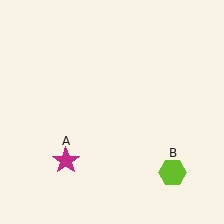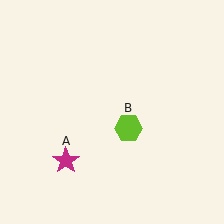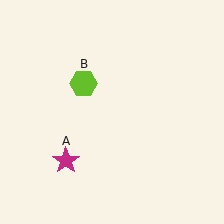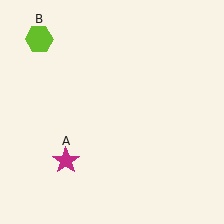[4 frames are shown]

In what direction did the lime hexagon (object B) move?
The lime hexagon (object B) moved up and to the left.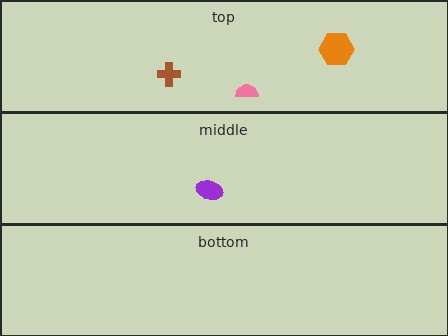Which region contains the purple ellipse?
The middle region.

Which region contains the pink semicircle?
The top region.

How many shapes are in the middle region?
1.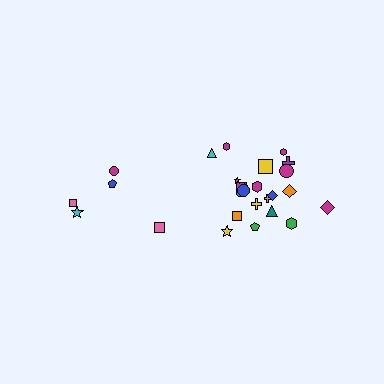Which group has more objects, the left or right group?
The right group.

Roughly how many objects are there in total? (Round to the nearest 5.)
Roughly 25 objects in total.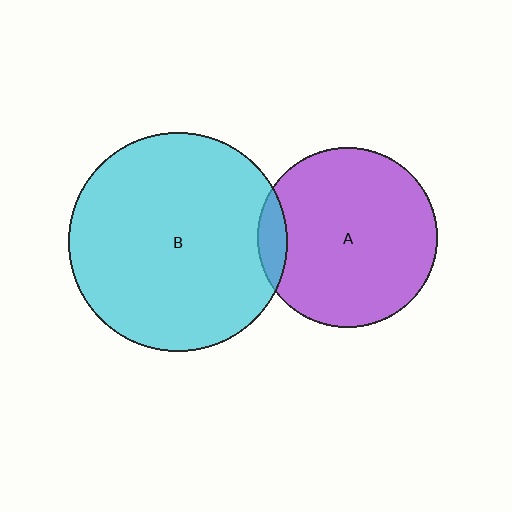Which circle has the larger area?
Circle B (cyan).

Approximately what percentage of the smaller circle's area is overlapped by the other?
Approximately 10%.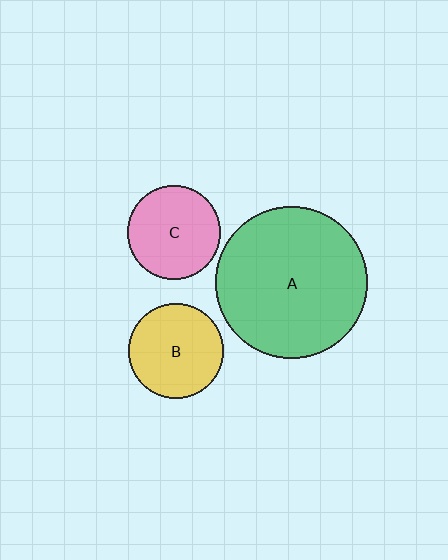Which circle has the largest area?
Circle A (green).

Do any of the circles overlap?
No, none of the circles overlap.